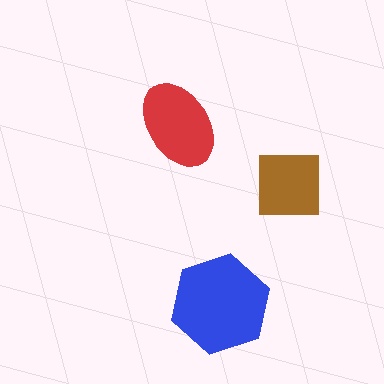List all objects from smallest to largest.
The brown square, the red ellipse, the blue hexagon.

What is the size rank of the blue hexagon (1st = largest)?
1st.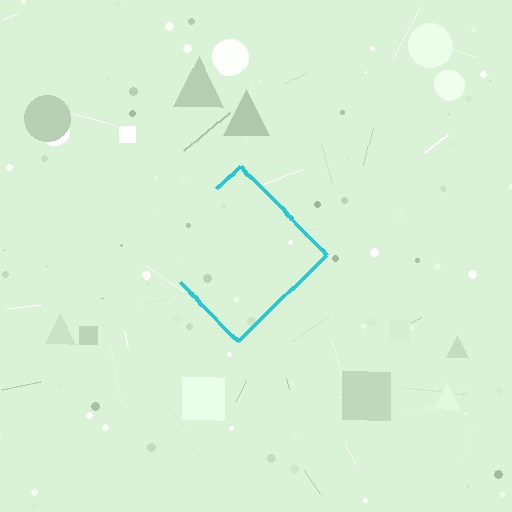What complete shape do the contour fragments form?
The contour fragments form a diamond.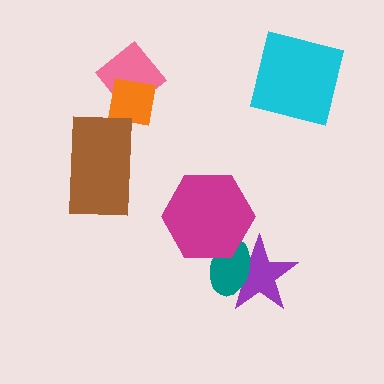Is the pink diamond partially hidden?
Yes, it is partially covered by another shape.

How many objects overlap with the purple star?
2 objects overlap with the purple star.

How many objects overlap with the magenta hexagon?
2 objects overlap with the magenta hexagon.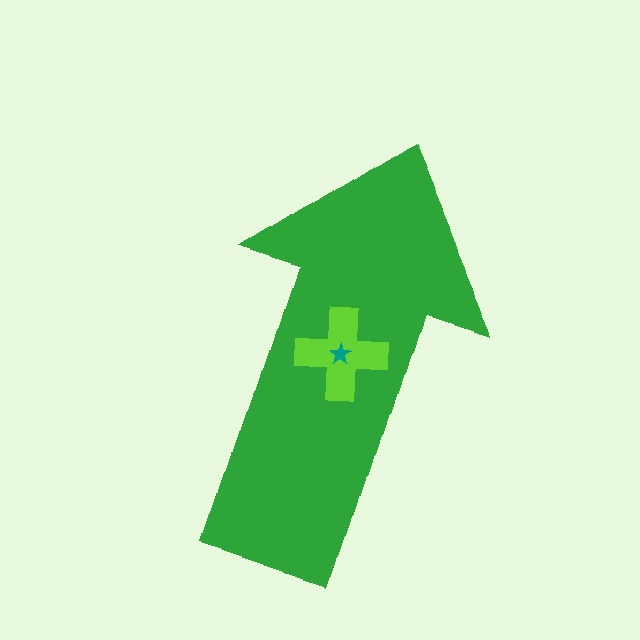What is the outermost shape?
The green arrow.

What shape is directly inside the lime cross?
The teal star.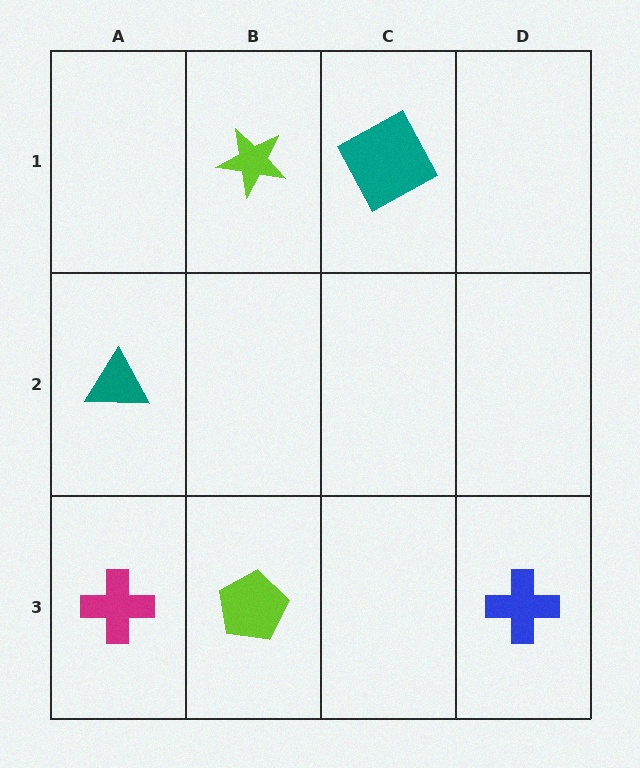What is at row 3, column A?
A magenta cross.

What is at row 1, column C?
A teal square.